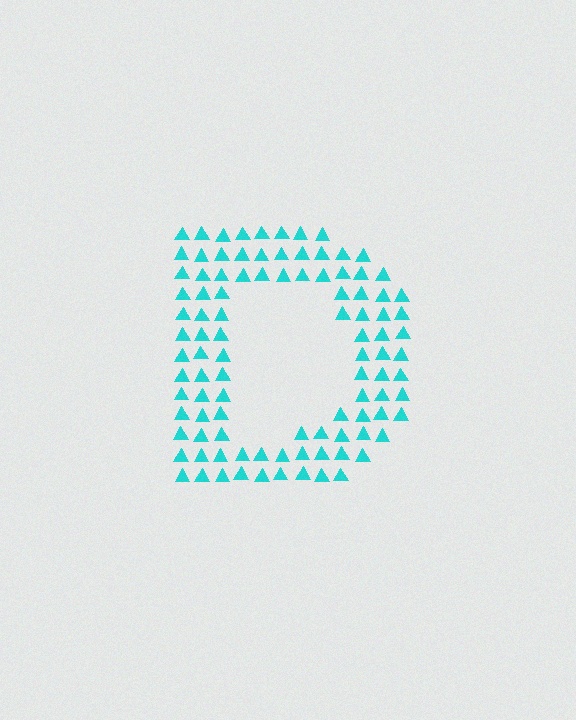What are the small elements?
The small elements are triangles.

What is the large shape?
The large shape is the letter D.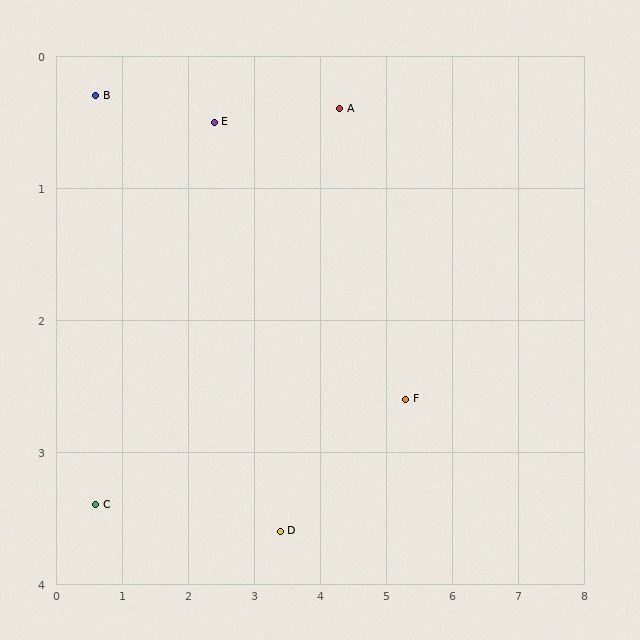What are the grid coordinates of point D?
Point D is at approximately (3.4, 3.6).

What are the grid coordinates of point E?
Point E is at approximately (2.4, 0.5).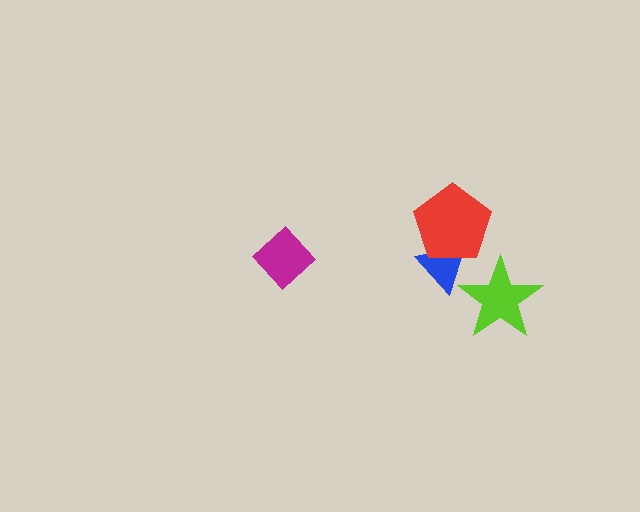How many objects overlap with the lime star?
1 object overlaps with the lime star.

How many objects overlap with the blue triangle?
2 objects overlap with the blue triangle.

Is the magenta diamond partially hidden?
No, no other shape covers it.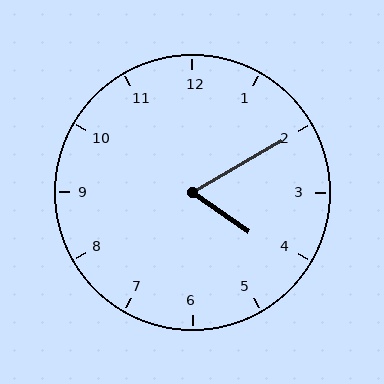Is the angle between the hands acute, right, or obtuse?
It is acute.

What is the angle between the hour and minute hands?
Approximately 65 degrees.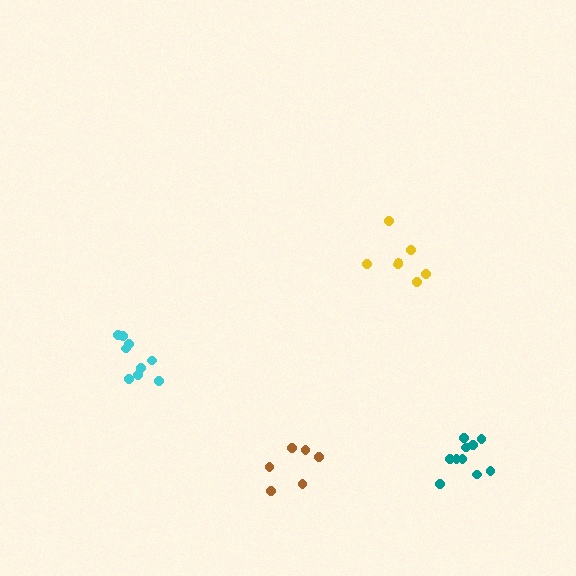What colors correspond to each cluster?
The clusters are colored: brown, cyan, yellow, teal.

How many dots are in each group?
Group 1: 6 dots, Group 2: 9 dots, Group 3: 7 dots, Group 4: 10 dots (32 total).